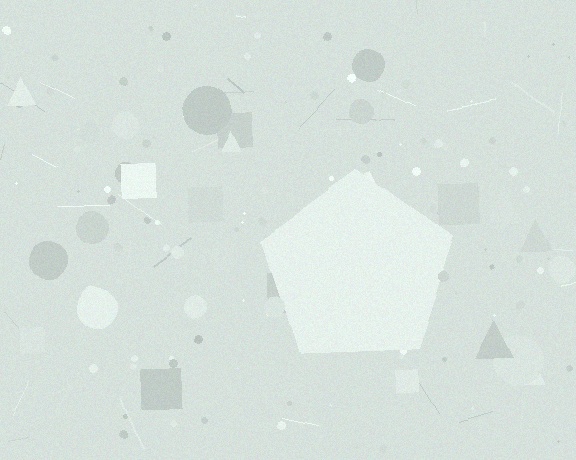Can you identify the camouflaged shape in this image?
The camouflaged shape is a pentagon.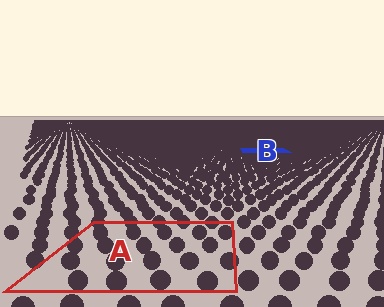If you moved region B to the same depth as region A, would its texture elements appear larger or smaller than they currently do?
They would appear larger. At a closer depth, the same texture elements are projected at a bigger on-screen size.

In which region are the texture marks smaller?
The texture marks are smaller in region B, because it is farther away.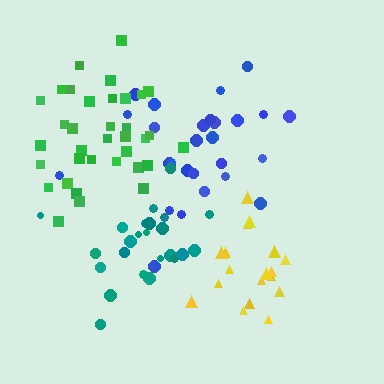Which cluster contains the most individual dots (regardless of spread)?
Green (35).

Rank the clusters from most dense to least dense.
teal, green, yellow, blue.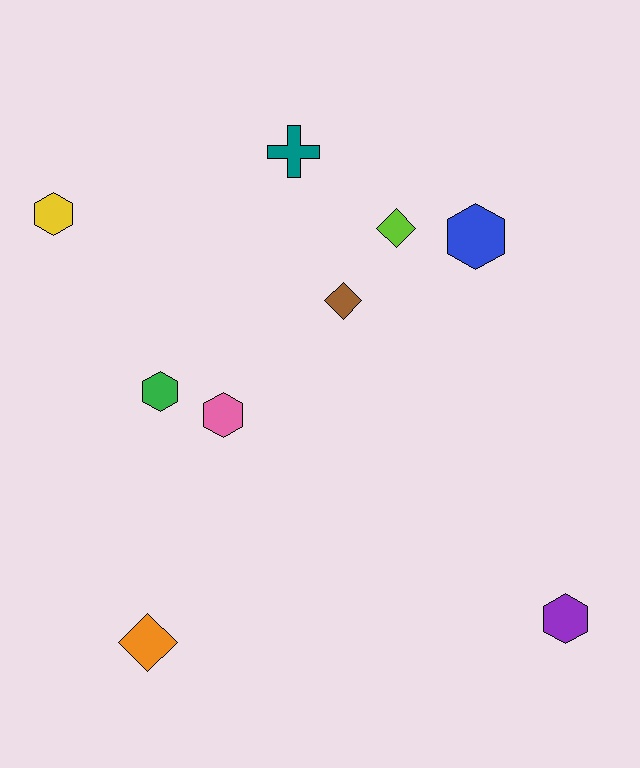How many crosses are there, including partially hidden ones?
There is 1 cross.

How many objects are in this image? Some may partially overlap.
There are 9 objects.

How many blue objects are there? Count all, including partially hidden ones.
There is 1 blue object.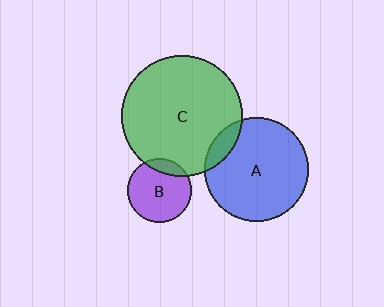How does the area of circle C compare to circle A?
Approximately 1.4 times.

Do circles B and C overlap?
Yes.